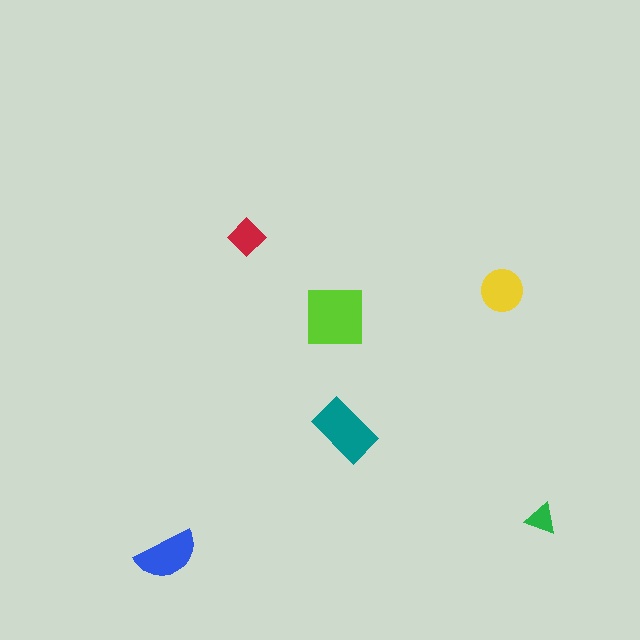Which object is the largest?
The lime square.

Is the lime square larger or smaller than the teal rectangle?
Larger.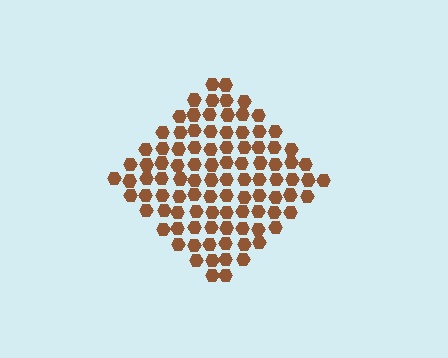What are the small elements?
The small elements are hexagons.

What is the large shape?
The large shape is a diamond.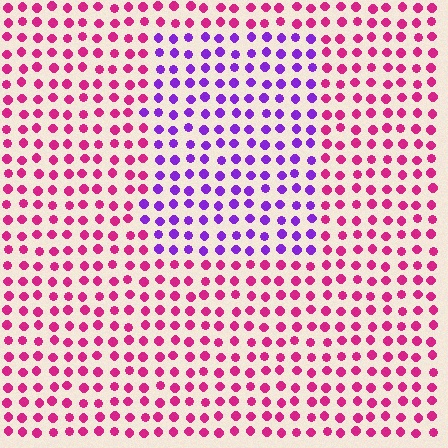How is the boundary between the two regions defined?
The boundary is defined purely by a slight shift in hue (about 52 degrees). Spacing, size, and orientation are identical on both sides.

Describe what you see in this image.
The image is filled with small magenta elements in a uniform arrangement. A rectangle-shaped region is visible where the elements are tinted to a slightly different hue, forming a subtle color boundary.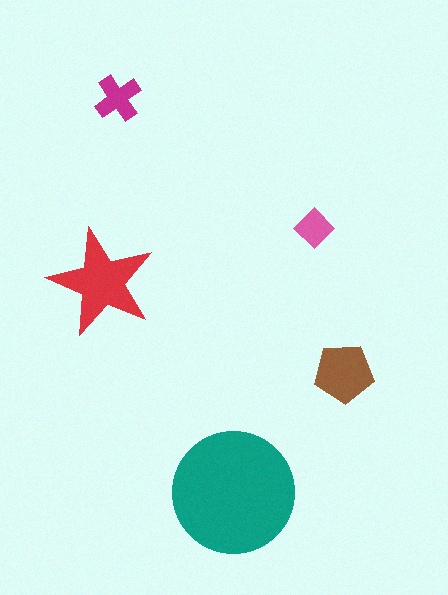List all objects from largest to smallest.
The teal circle, the red star, the brown pentagon, the magenta cross, the pink diamond.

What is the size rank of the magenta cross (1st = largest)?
4th.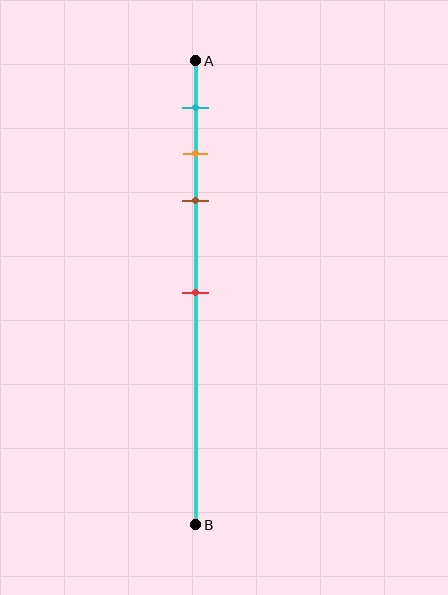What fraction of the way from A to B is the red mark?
The red mark is approximately 50% (0.5) of the way from A to B.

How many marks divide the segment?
There are 4 marks dividing the segment.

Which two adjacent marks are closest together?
The orange and brown marks are the closest adjacent pair.